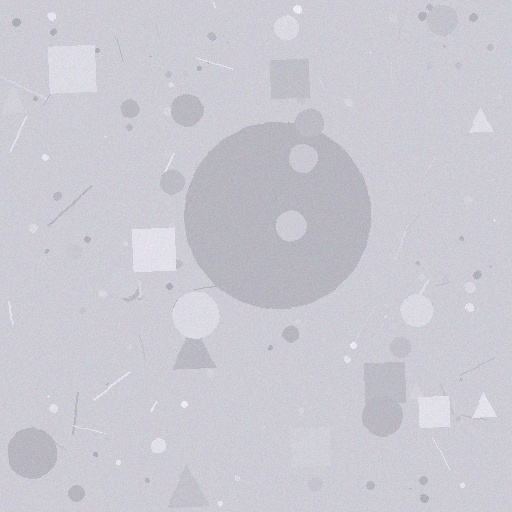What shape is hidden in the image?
A circle is hidden in the image.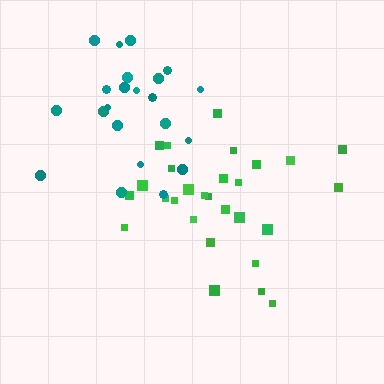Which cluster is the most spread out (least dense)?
Teal.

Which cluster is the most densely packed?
Green.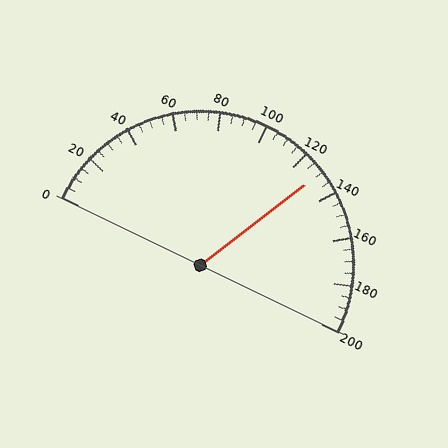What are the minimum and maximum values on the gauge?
The gauge ranges from 0 to 200.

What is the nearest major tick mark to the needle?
The nearest major tick mark is 120.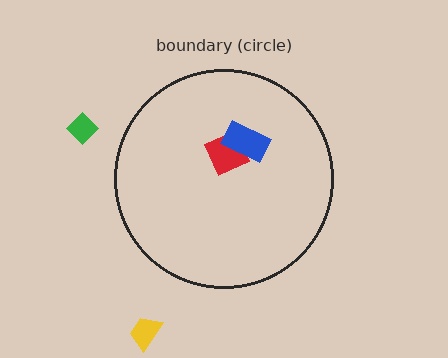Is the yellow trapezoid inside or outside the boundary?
Outside.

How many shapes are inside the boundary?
2 inside, 2 outside.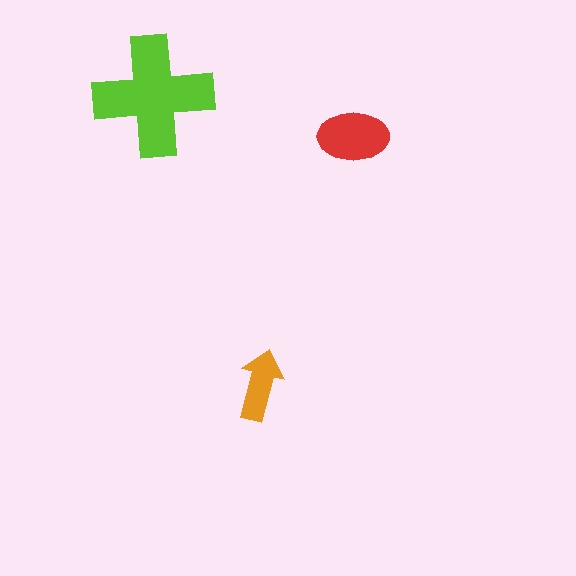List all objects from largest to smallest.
The lime cross, the red ellipse, the orange arrow.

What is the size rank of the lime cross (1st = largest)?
1st.